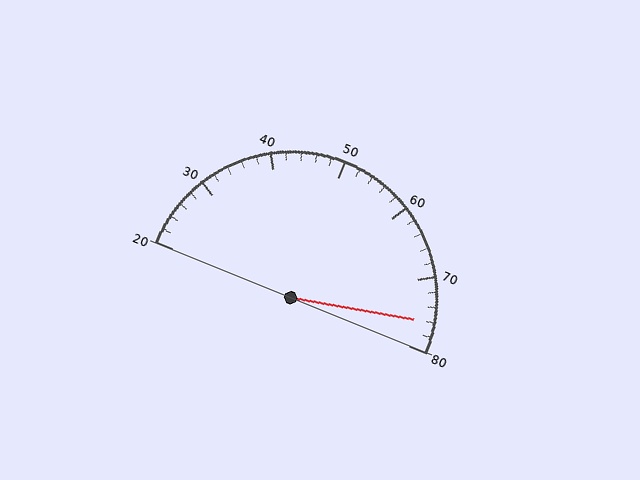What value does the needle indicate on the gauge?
The needle indicates approximately 76.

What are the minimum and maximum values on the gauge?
The gauge ranges from 20 to 80.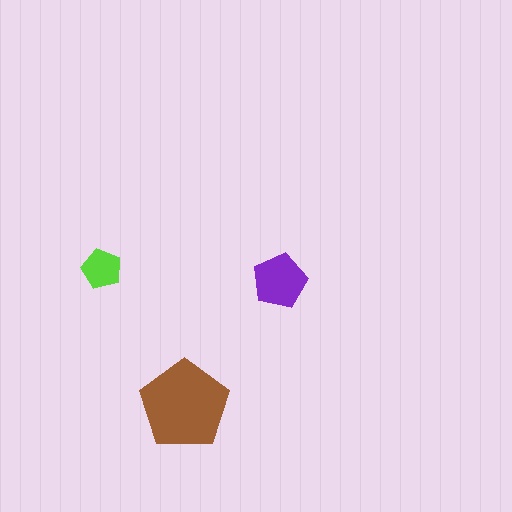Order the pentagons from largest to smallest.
the brown one, the purple one, the lime one.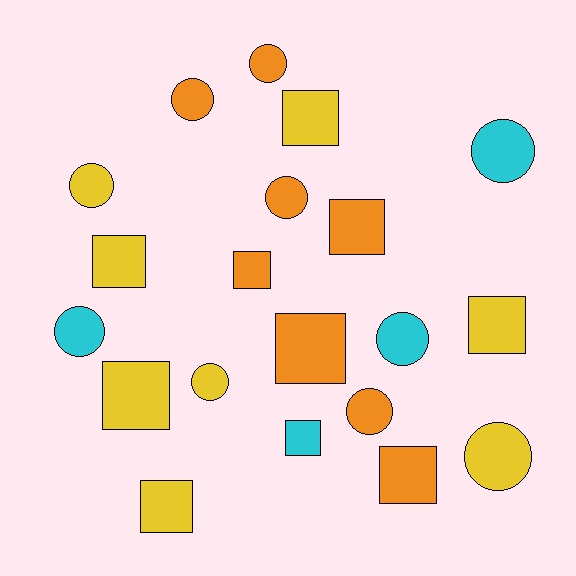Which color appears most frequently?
Yellow, with 8 objects.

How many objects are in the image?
There are 20 objects.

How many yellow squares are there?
There are 5 yellow squares.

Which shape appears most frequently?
Square, with 10 objects.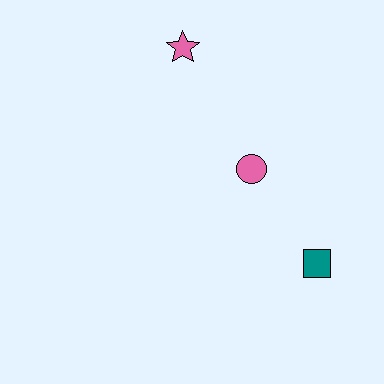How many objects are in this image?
There are 3 objects.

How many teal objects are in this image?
There is 1 teal object.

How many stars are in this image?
There is 1 star.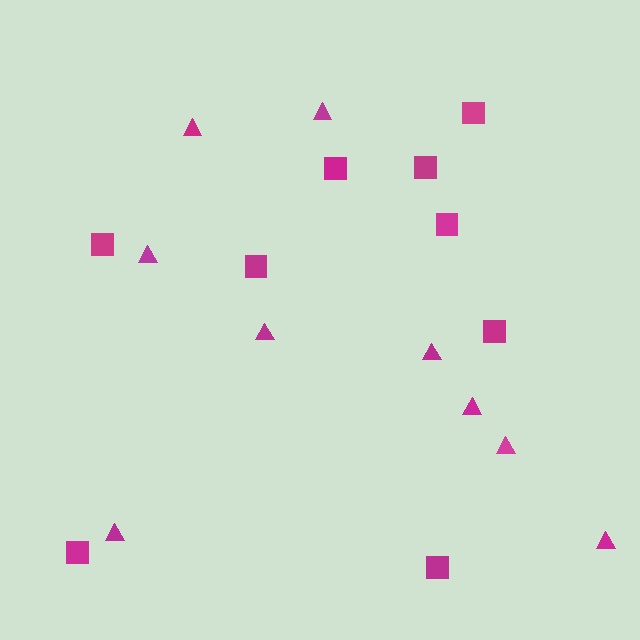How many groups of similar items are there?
There are 2 groups: one group of squares (9) and one group of triangles (9).